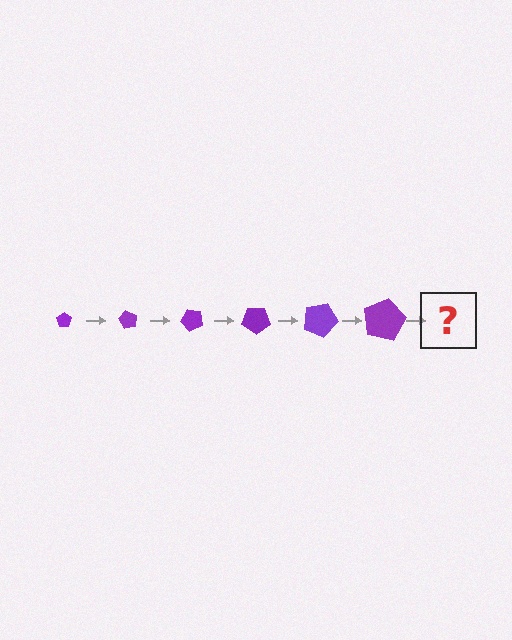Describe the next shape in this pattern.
It should be a pentagon, larger than the previous one and rotated 360 degrees from the start.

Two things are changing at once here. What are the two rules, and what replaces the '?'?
The two rules are that the pentagon grows larger each step and it rotates 60 degrees each step. The '?' should be a pentagon, larger than the previous one and rotated 360 degrees from the start.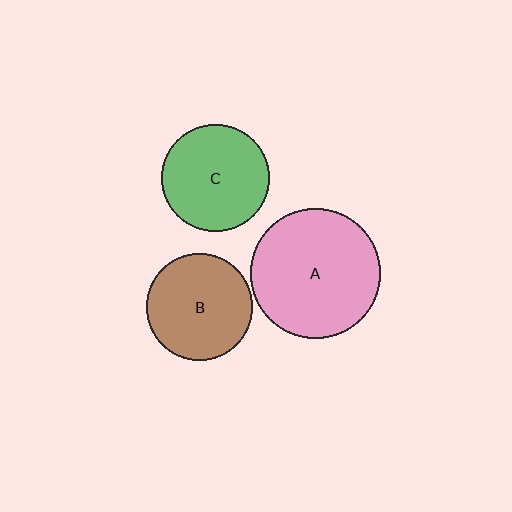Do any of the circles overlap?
No, none of the circles overlap.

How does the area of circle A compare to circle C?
Approximately 1.5 times.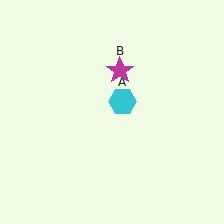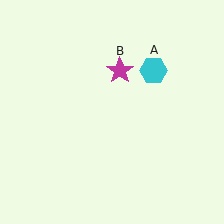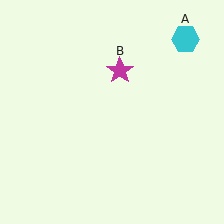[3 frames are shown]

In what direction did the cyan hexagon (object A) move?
The cyan hexagon (object A) moved up and to the right.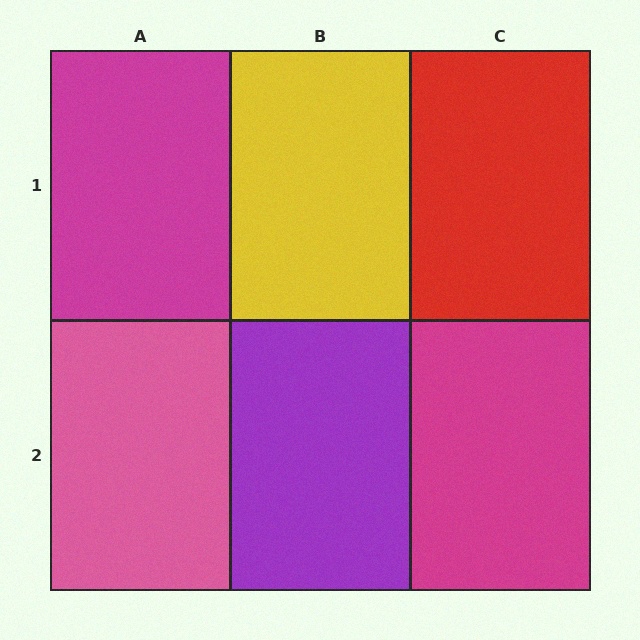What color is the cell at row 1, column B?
Yellow.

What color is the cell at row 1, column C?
Red.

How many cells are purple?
1 cell is purple.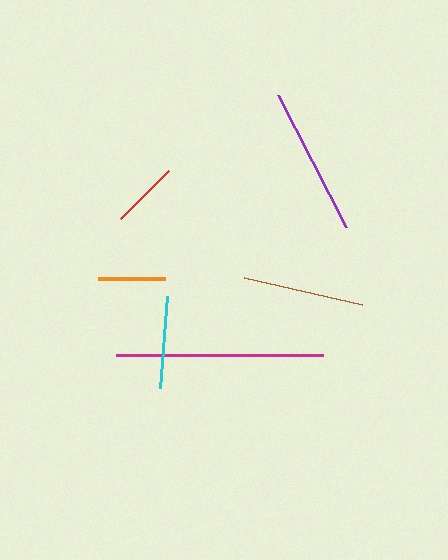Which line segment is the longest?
The magenta line is the longest at approximately 207 pixels.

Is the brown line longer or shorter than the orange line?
The brown line is longer than the orange line.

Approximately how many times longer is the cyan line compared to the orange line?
The cyan line is approximately 1.4 times the length of the orange line.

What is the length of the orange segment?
The orange segment is approximately 68 pixels long.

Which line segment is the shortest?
The red line is the shortest at approximately 67 pixels.